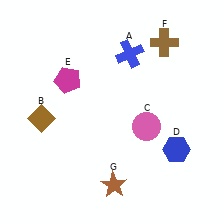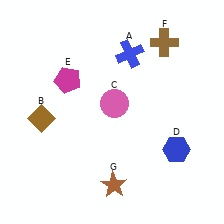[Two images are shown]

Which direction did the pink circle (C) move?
The pink circle (C) moved left.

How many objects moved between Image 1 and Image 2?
1 object moved between the two images.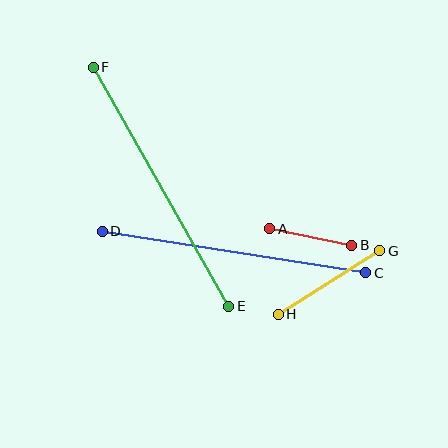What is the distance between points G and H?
The distance is approximately 120 pixels.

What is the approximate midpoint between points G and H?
The midpoint is at approximately (329, 283) pixels.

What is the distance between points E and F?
The distance is approximately 275 pixels.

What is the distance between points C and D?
The distance is approximately 267 pixels.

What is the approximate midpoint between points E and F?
The midpoint is at approximately (161, 187) pixels.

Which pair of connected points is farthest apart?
Points E and F are farthest apart.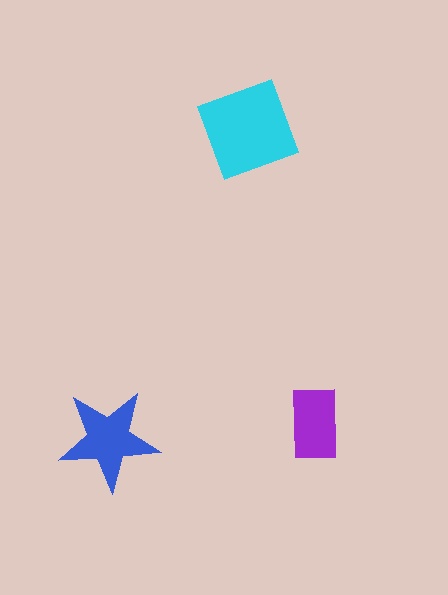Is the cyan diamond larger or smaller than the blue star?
Larger.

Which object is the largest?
The cyan diamond.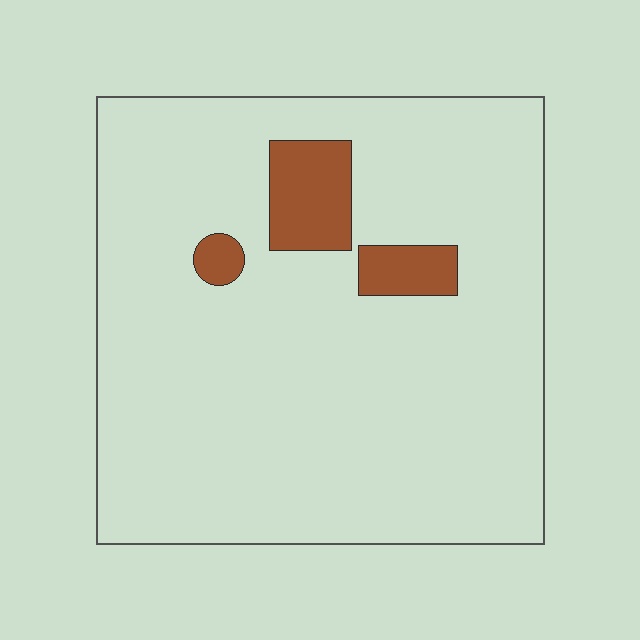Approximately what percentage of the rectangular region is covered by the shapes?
Approximately 10%.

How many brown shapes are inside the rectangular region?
3.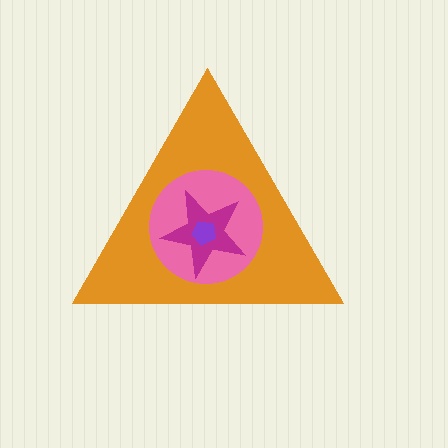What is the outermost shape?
The orange triangle.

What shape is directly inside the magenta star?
The purple pentagon.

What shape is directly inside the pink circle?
The magenta star.